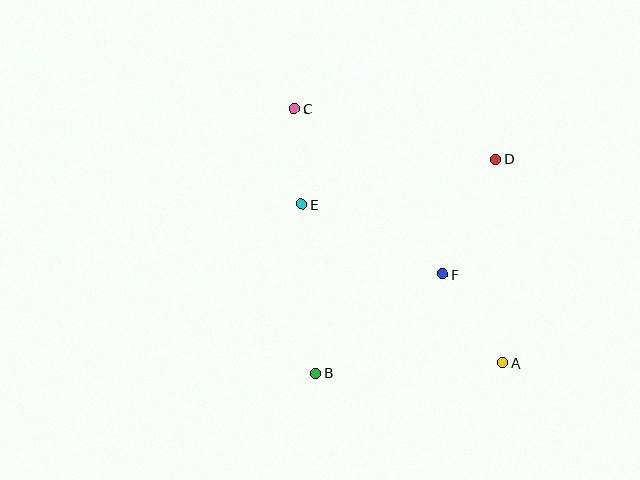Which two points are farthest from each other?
Points A and C are farthest from each other.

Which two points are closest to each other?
Points C and E are closest to each other.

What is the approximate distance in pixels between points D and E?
The distance between D and E is approximately 199 pixels.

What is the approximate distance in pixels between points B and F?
The distance between B and F is approximately 161 pixels.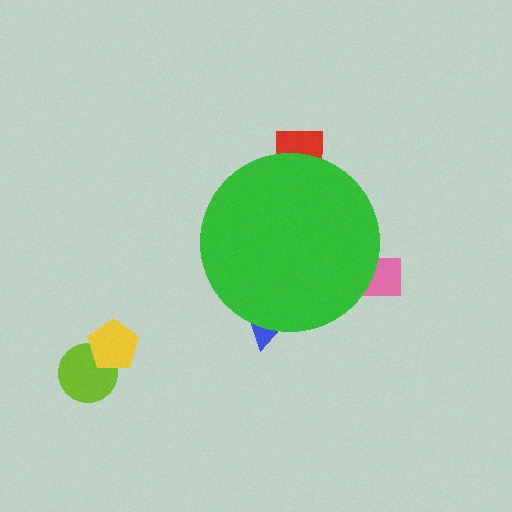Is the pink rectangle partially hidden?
Yes, the pink rectangle is partially hidden behind the green circle.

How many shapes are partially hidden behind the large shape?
3 shapes are partially hidden.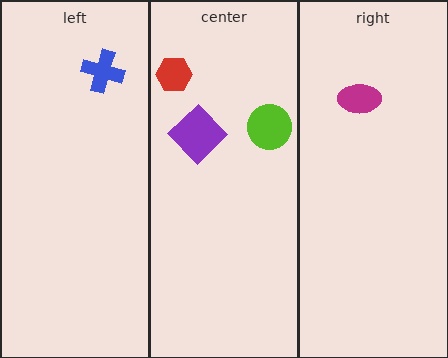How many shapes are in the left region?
1.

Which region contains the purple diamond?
The center region.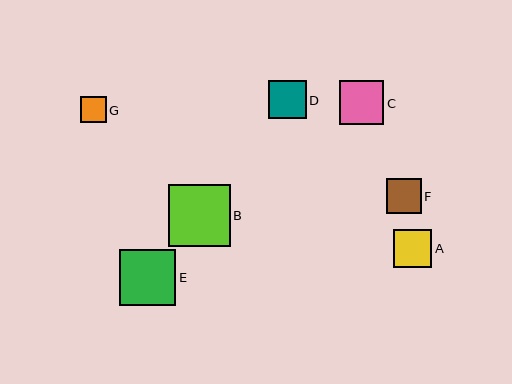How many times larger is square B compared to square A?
Square B is approximately 1.6 times the size of square A.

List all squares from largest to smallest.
From largest to smallest: B, E, C, D, A, F, G.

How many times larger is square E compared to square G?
Square E is approximately 2.2 times the size of square G.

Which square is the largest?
Square B is the largest with a size of approximately 61 pixels.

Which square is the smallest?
Square G is the smallest with a size of approximately 26 pixels.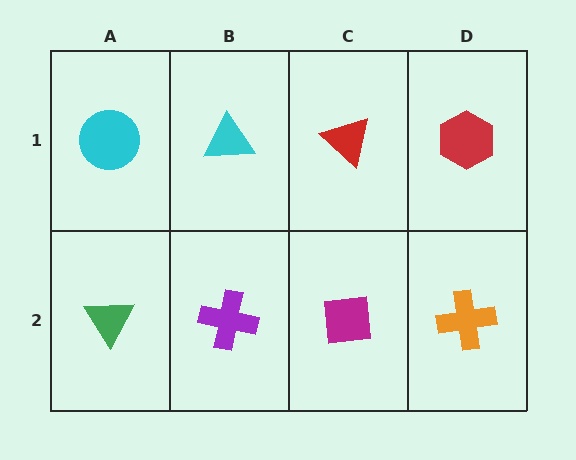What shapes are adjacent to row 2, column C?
A red triangle (row 1, column C), a purple cross (row 2, column B), an orange cross (row 2, column D).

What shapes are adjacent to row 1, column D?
An orange cross (row 2, column D), a red triangle (row 1, column C).